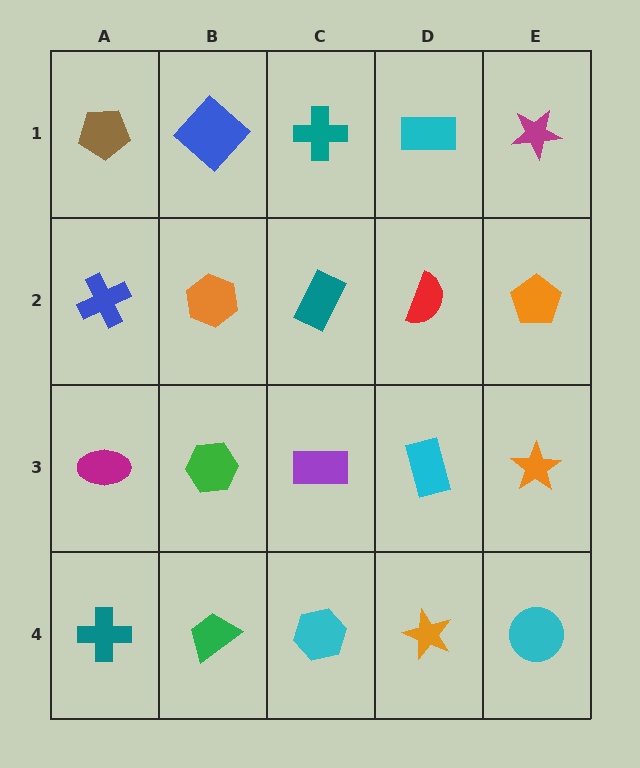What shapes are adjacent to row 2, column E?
A magenta star (row 1, column E), an orange star (row 3, column E), a red semicircle (row 2, column D).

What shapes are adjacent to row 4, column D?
A cyan rectangle (row 3, column D), a cyan hexagon (row 4, column C), a cyan circle (row 4, column E).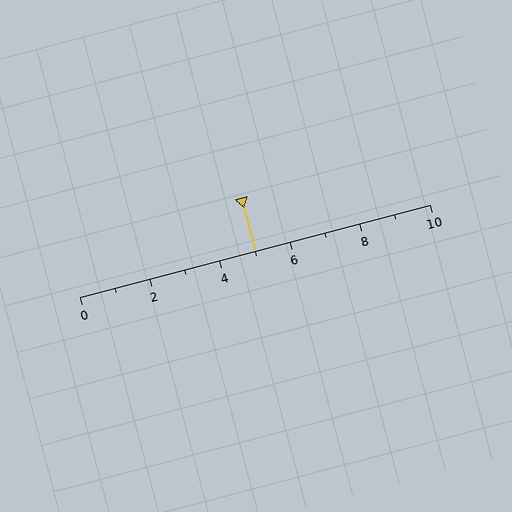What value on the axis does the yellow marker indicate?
The marker indicates approximately 5.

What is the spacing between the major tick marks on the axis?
The major ticks are spaced 2 apart.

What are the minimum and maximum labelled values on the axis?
The axis runs from 0 to 10.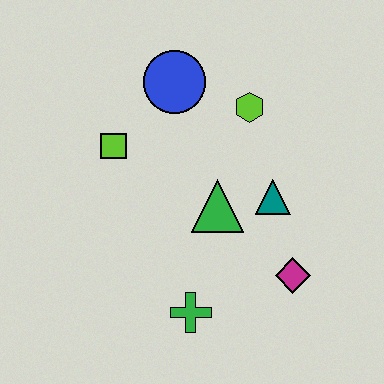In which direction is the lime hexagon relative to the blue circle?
The lime hexagon is to the right of the blue circle.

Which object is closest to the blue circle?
The lime hexagon is closest to the blue circle.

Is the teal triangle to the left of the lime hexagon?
No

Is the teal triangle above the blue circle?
No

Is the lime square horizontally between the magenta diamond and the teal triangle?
No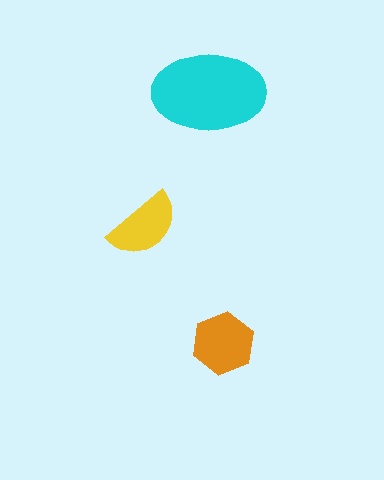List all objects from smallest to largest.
The yellow semicircle, the orange hexagon, the cyan ellipse.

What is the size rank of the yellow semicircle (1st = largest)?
3rd.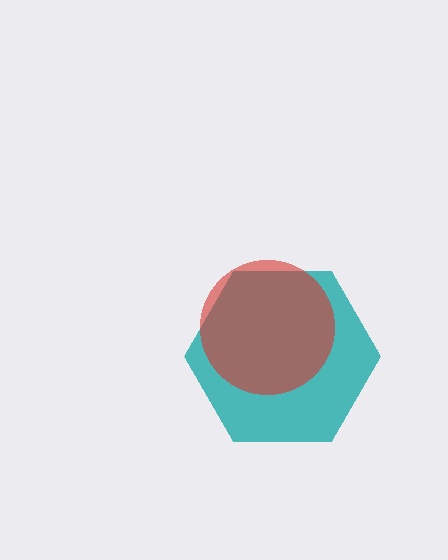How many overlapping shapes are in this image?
There are 2 overlapping shapes in the image.